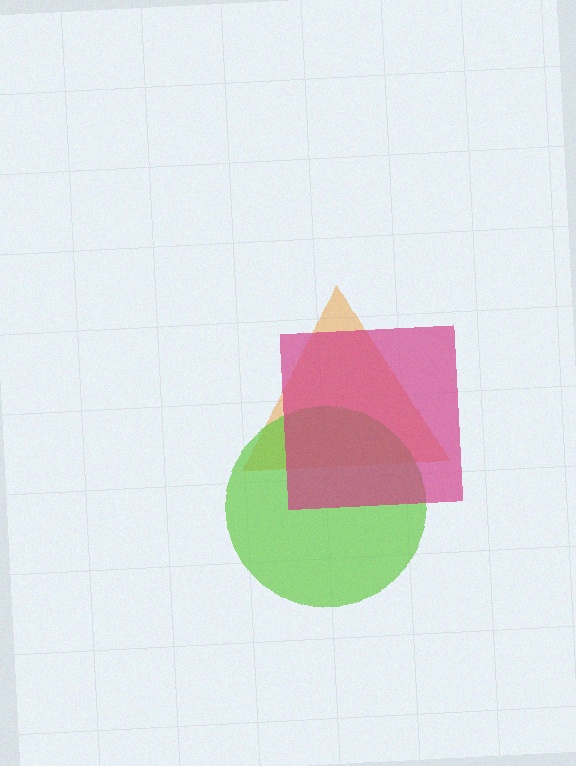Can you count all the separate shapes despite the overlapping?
Yes, there are 3 separate shapes.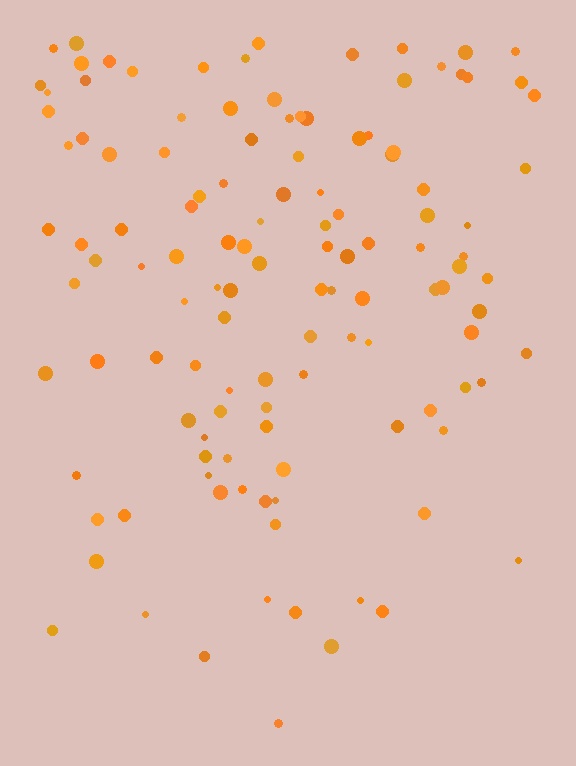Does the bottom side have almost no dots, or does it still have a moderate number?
Still a moderate number, just noticeably fewer than the top.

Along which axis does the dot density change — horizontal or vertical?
Vertical.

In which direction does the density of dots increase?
From bottom to top, with the top side densest.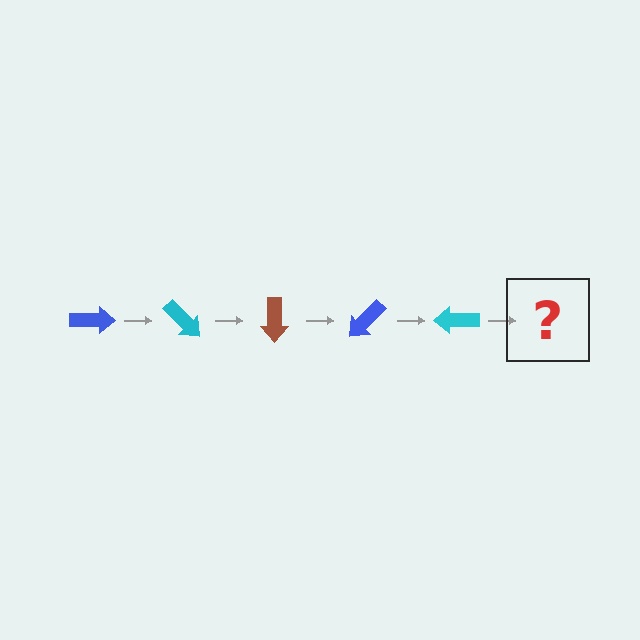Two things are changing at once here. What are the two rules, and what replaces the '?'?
The two rules are that it rotates 45 degrees each step and the color cycles through blue, cyan, and brown. The '?' should be a brown arrow, rotated 225 degrees from the start.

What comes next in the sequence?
The next element should be a brown arrow, rotated 225 degrees from the start.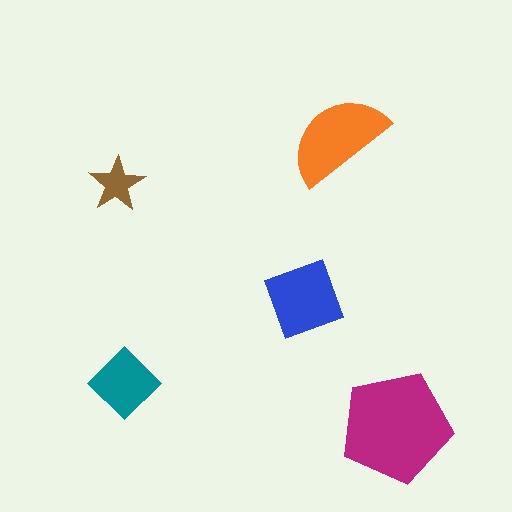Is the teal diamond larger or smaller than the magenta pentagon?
Smaller.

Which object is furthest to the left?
The brown star is leftmost.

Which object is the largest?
The magenta pentagon.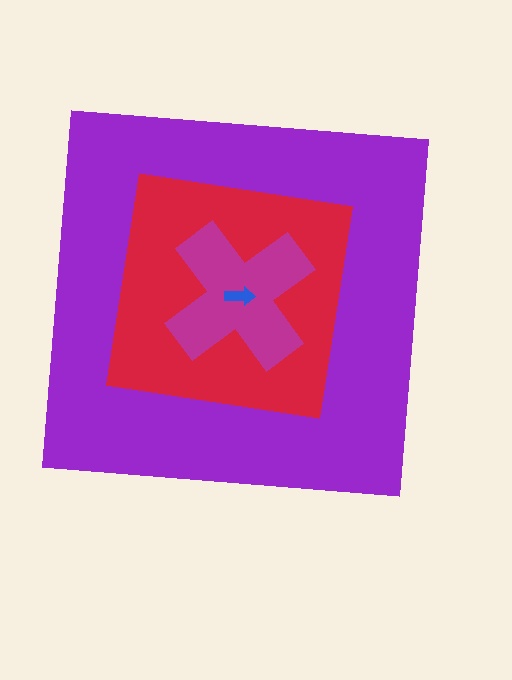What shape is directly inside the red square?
The magenta cross.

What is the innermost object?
The blue arrow.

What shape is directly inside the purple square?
The red square.